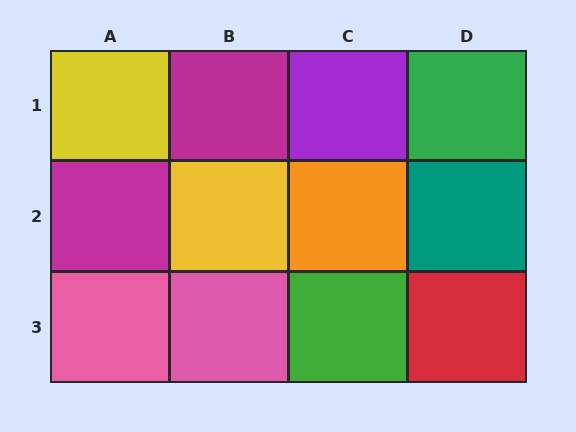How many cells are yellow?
2 cells are yellow.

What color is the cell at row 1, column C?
Purple.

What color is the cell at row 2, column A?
Magenta.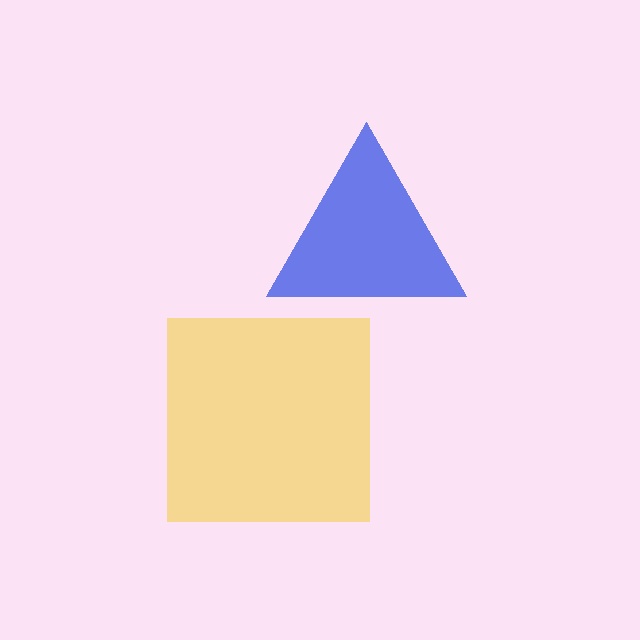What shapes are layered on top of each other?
The layered shapes are: a blue triangle, a yellow square.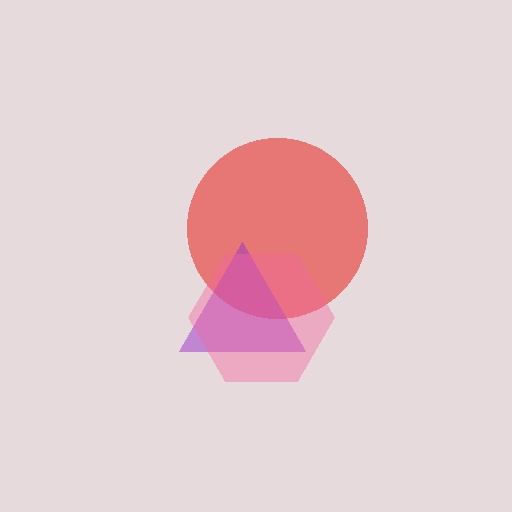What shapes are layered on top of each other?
The layered shapes are: a red circle, a purple triangle, a pink hexagon.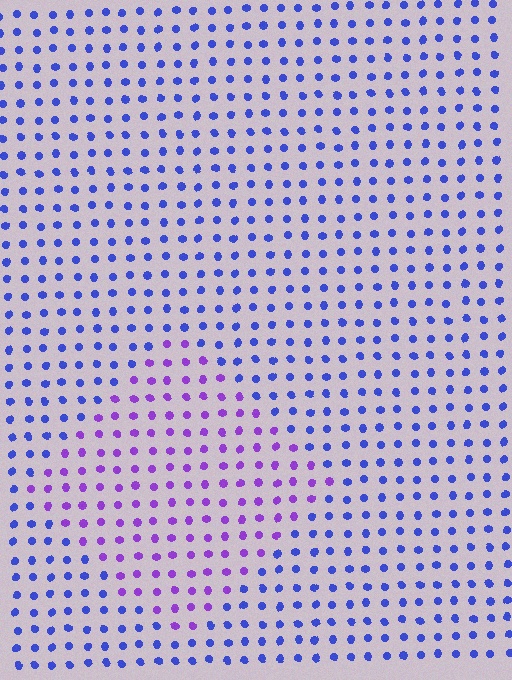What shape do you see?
I see a diamond.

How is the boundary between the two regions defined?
The boundary is defined purely by a slight shift in hue (about 42 degrees). Spacing, size, and orientation are identical on both sides.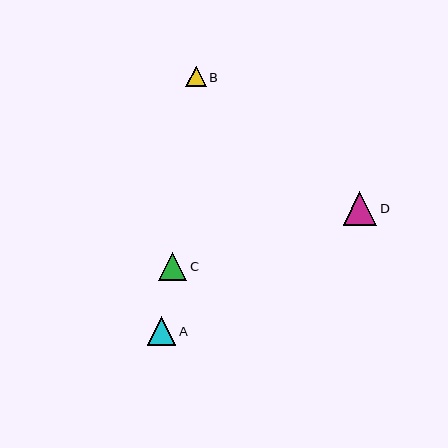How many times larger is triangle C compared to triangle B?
Triangle C is approximately 1.4 times the size of triangle B.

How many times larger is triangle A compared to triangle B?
Triangle A is approximately 1.4 times the size of triangle B.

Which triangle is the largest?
Triangle D is the largest with a size of approximately 34 pixels.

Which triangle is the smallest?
Triangle B is the smallest with a size of approximately 21 pixels.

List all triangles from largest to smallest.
From largest to smallest: D, A, C, B.